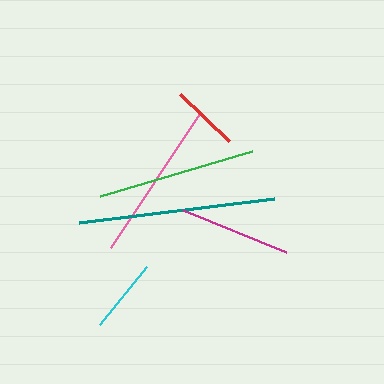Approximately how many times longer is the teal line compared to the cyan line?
The teal line is approximately 2.6 times the length of the cyan line.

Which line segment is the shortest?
The red line is the shortest at approximately 68 pixels.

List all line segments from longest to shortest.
From longest to shortest: teal, pink, green, magenta, cyan, red.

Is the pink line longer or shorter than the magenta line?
The pink line is longer than the magenta line.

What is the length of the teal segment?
The teal segment is approximately 197 pixels long.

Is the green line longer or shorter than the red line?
The green line is longer than the red line.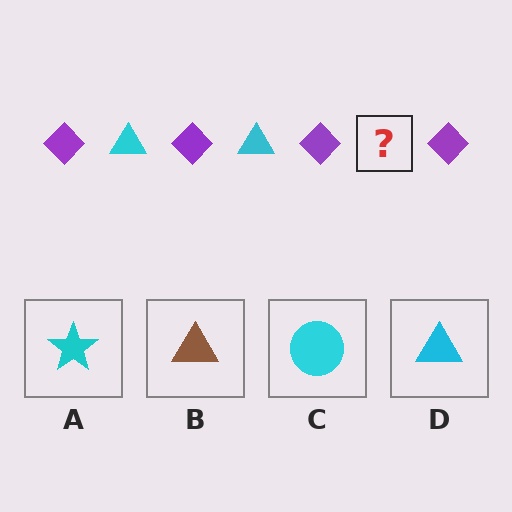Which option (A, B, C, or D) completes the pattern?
D.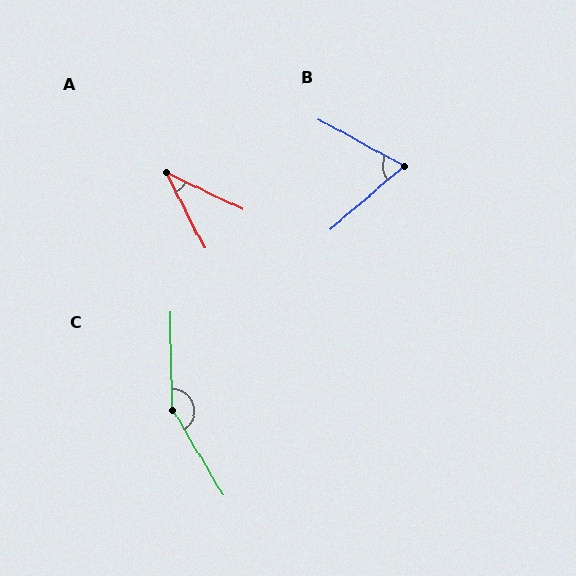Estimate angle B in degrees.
Approximately 69 degrees.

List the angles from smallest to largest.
A (38°), B (69°), C (151°).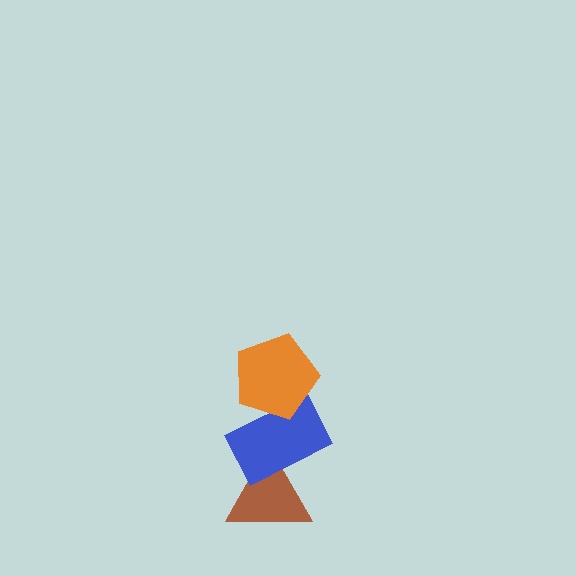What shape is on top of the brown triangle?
The blue rectangle is on top of the brown triangle.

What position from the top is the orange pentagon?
The orange pentagon is 1st from the top.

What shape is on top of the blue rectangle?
The orange pentagon is on top of the blue rectangle.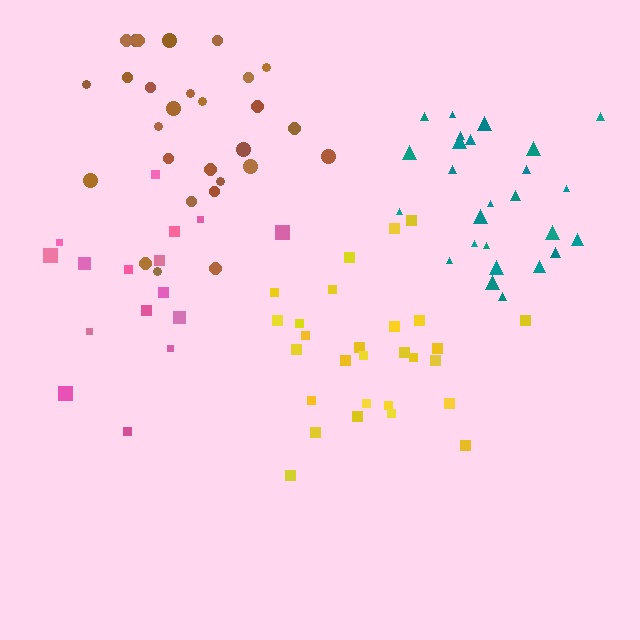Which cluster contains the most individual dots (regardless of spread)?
Brown (28).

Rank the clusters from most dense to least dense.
teal, brown, yellow, pink.